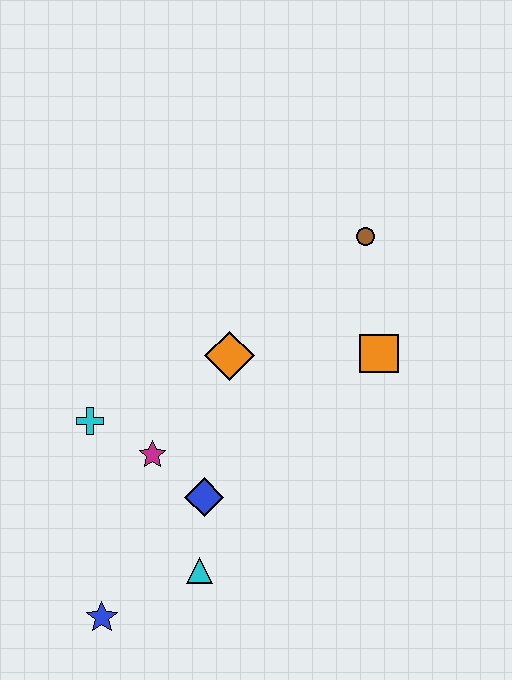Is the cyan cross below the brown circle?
Yes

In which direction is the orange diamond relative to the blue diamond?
The orange diamond is above the blue diamond.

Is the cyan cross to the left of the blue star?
Yes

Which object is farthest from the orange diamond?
The blue star is farthest from the orange diamond.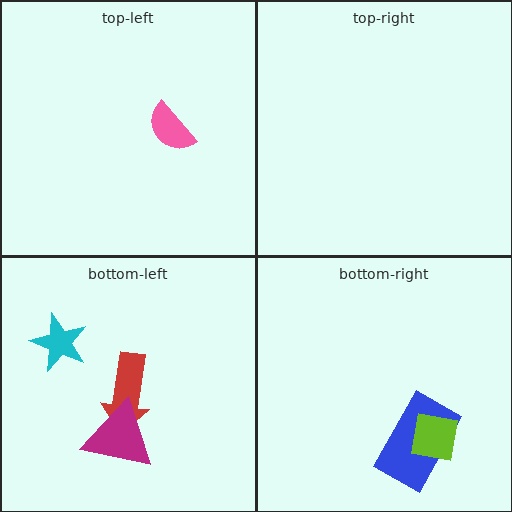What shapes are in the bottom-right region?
The blue rectangle, the lime square.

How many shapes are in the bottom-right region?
2.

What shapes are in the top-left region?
The pink semicircle.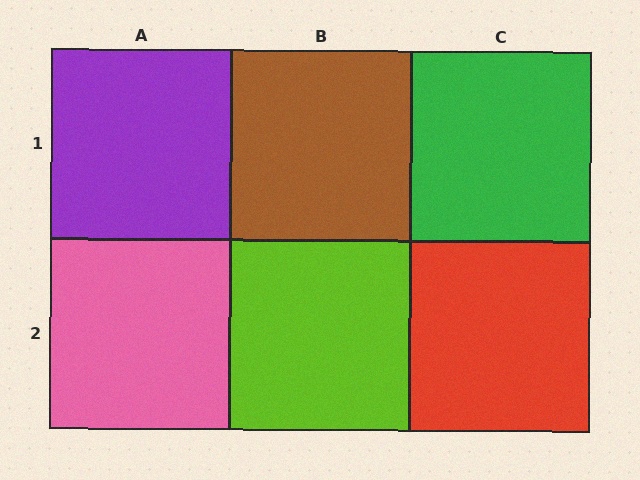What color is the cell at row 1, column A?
Purple.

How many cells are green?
1 cell is green.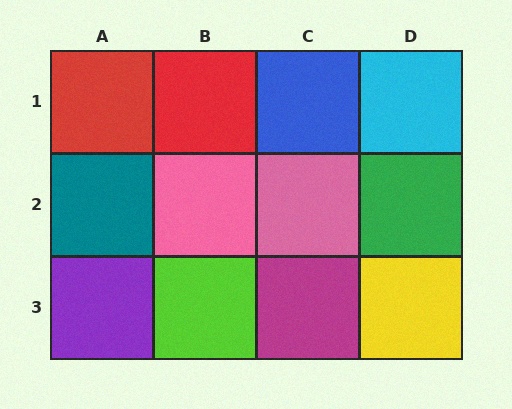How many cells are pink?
2 cells are pink.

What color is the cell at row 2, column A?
Teal.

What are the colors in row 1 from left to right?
Red, red, blue, cyan.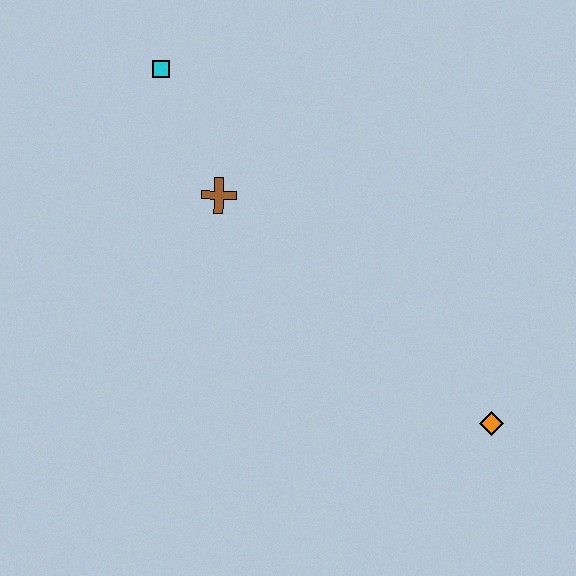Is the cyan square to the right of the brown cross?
No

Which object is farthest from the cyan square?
The orange diamond is farthest from the cyan square.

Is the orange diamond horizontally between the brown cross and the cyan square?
No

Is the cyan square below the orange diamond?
No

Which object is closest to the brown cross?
The cyan square is closest to the brown cross.